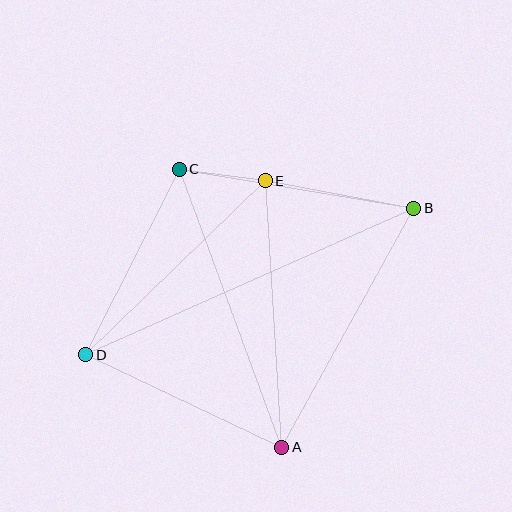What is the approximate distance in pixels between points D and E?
The distance between D and E is approximately 250 pixels.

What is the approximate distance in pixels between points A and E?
The distance between A and E is approximately 267 pixels.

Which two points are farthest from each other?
Points B and D are farthest from each other.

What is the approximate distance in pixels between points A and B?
The distance between A and B is approximately 273 pixels.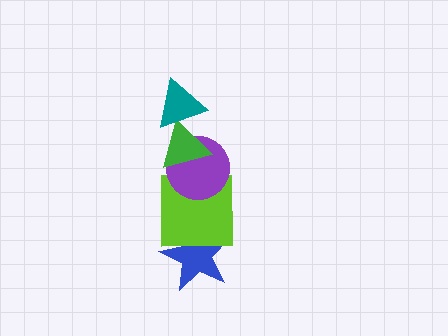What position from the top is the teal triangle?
The teal triangle is 1st from the top.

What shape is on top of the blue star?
The lime square is on top of the blue star.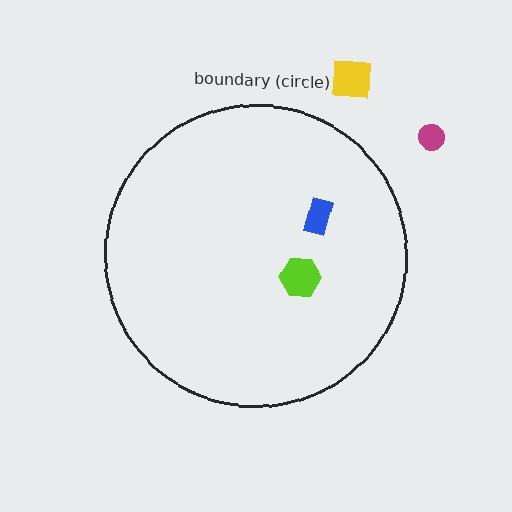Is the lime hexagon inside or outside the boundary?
Inside.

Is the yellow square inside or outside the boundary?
Outside.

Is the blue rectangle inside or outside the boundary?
Inside.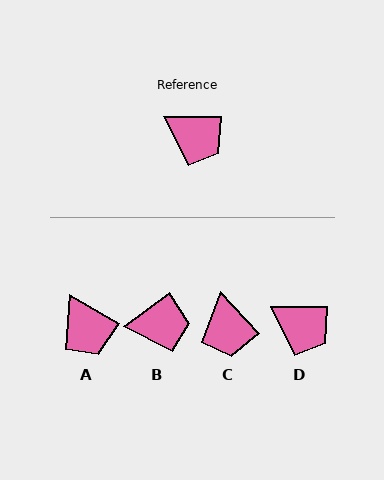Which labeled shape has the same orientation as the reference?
D.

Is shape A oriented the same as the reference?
No, it is off by about 31 degrees.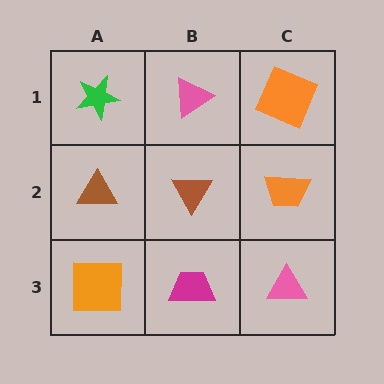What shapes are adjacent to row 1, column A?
A brown triangle (row 2, column A), a pink triangle (row 1, column B).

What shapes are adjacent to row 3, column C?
An orange trapezoid (row 2, column C), a magenta trapezoid (row 3, column B).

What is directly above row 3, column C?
An orange trapezoid.